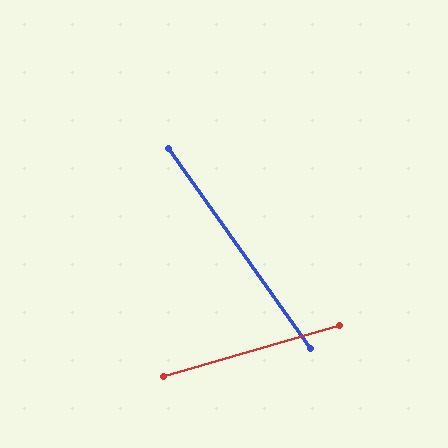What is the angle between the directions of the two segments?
Approximately 71 degrees.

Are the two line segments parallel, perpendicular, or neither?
Neither parallel nor perpendicular — they differ by about 71°.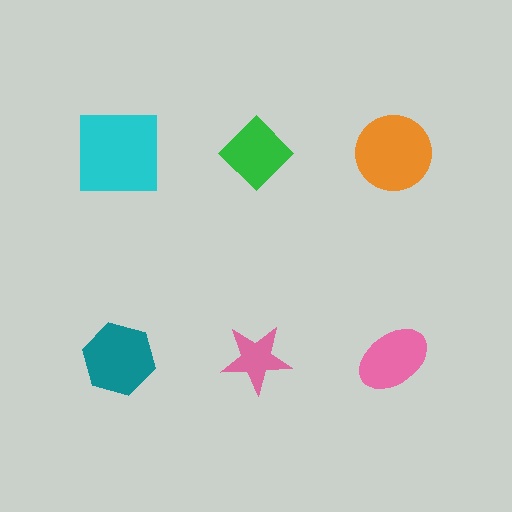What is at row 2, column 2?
A pink star.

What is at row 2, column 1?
A teal hexagon.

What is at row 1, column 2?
A green diamond.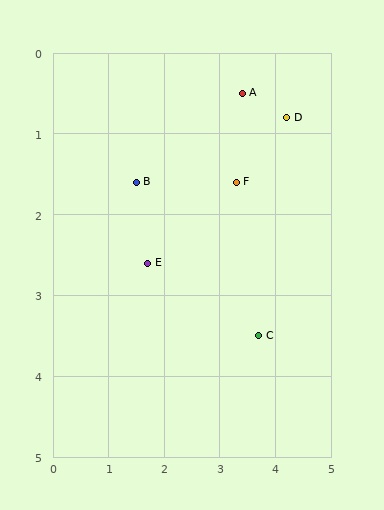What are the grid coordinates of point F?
Point F is at approximately (3.3, 1.6).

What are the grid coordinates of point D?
Point D is at approximately (4.2, 0.8).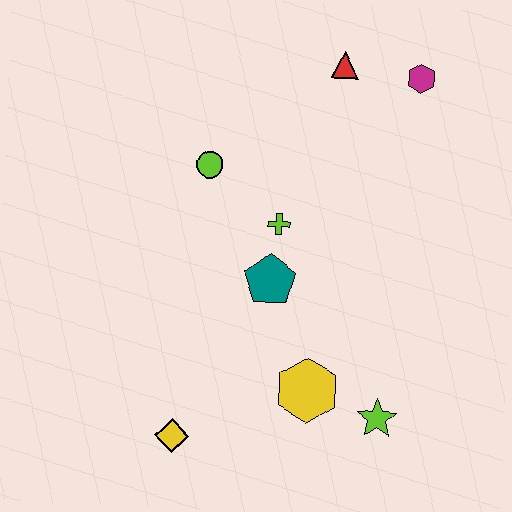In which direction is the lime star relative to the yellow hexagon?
The lime star is to the right of the yellow hexagon.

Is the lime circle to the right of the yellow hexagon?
No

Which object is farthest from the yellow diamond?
The magenta hexagon is farthest from the yellow diamond.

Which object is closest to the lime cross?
The teal pentagon is closest to the lime cross.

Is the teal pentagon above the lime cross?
No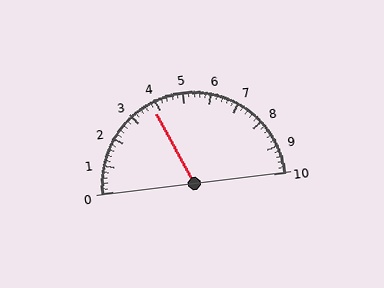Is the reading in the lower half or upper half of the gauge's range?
The reading is in the lower half of the range (0 to 10).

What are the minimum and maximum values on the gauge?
The gauge ranges from 0 to 10.